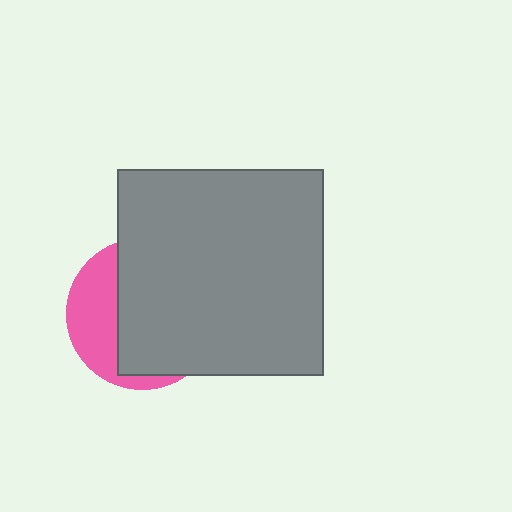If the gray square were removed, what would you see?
You would see the complete pink circle.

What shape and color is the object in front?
The object in front is a gray square.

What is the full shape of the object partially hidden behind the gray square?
The partially hidden object is a pink circle.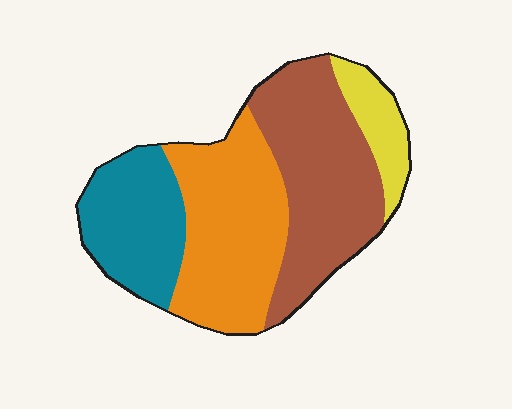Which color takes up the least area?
Yellow, at roughly 10%.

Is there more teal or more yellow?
Teal.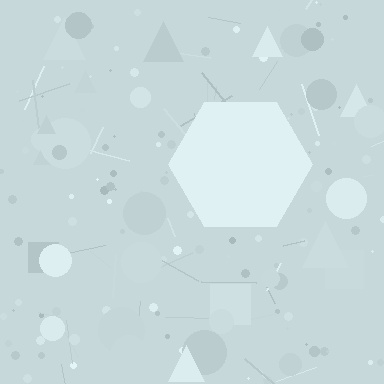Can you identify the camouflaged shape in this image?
The camouflaged shape is a hexagon.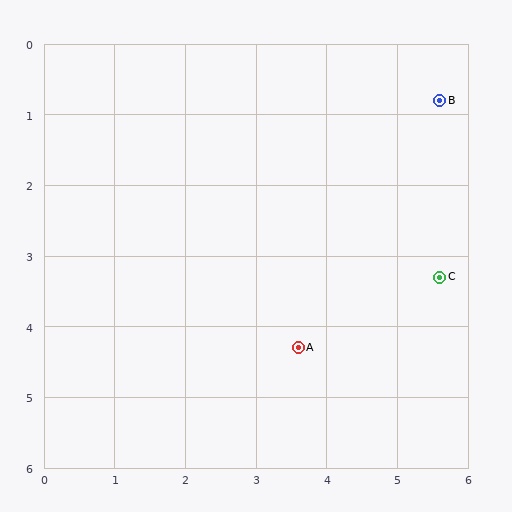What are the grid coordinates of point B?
Point B is at approximately (5.6, 0.8).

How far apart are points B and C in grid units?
Points B and C are about 2.5 grid units apart.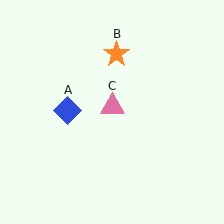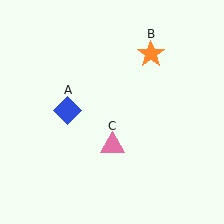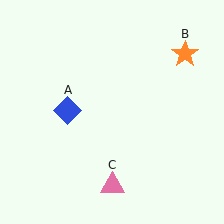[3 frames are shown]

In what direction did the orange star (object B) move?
The orange star (object B) moved right.